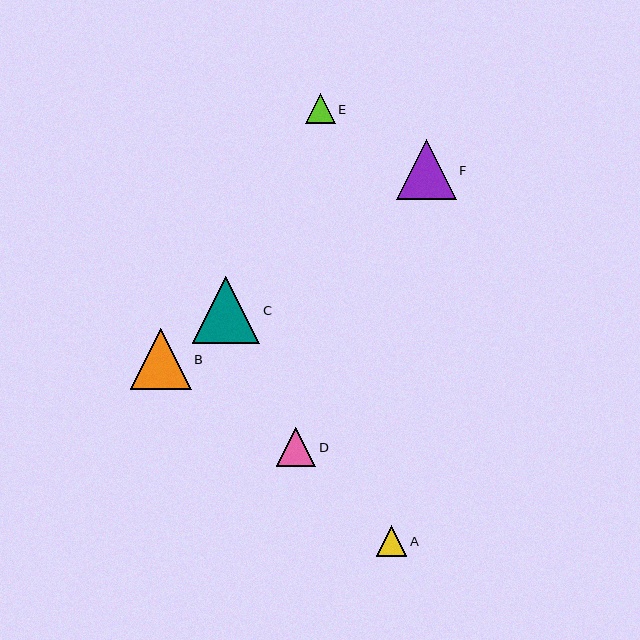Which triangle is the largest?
Triangle C is the largest with a size of approximately 68 pixels.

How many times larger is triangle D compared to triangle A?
Triangle D is approximately 1.3 times the size of triangle A.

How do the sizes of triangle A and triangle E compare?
Triangle A and triangle E are approximately the same size.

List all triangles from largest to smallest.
From largest to smallest: C, B, F, D, A, E.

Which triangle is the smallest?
Triangle E is the smallest with a size of approximately 30 pixels.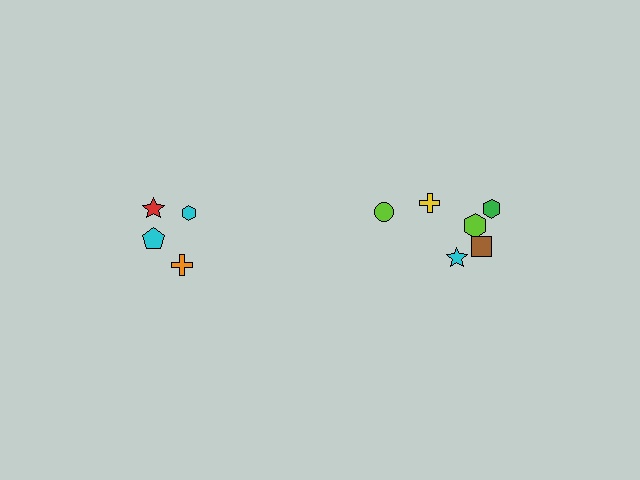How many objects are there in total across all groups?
There are 10 objects.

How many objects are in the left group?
There are 4 objects.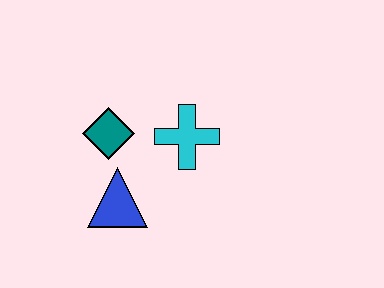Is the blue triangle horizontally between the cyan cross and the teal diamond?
Yes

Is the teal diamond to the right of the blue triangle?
No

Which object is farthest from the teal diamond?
The cyan cross is farthest from the teal diamond.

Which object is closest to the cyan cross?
The teal diamond is closest to the cyan cross.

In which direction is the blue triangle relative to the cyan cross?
The blue triangle is to the left of the cyan cross.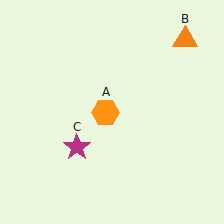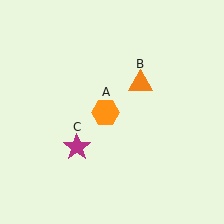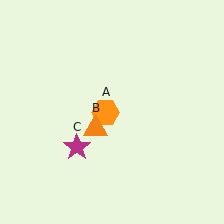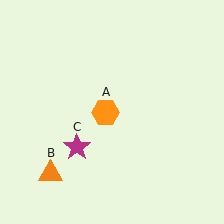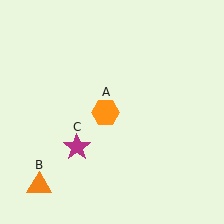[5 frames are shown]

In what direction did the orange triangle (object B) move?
The orange triangle (object B) moved down and to the left.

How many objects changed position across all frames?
1 object changed position: orange triangle (object B).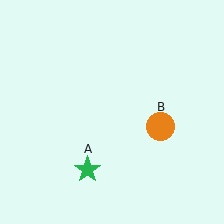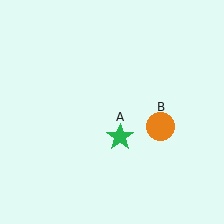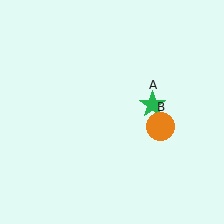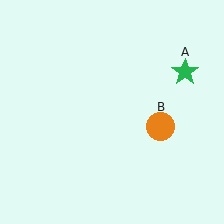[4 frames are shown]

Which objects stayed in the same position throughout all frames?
Orange circle (object B) remained stationary.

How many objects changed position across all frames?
1 object changed position: green star (object A).